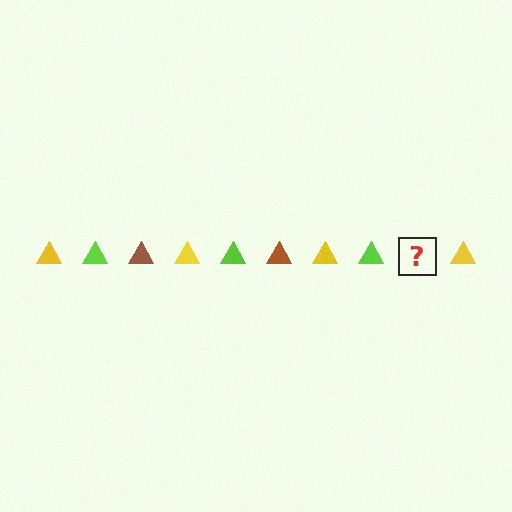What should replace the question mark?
The question mark should be replaced with a brown triangle.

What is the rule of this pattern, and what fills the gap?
The rule is that the pattern cycles through yellow, lime, brown triangles. The gap should be filled with a brown triangle.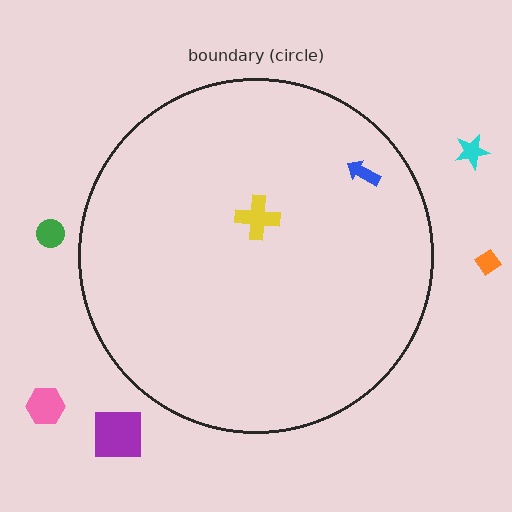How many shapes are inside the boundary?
2 inside, 5 outside.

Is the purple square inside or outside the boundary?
Outside.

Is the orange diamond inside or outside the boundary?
Outside.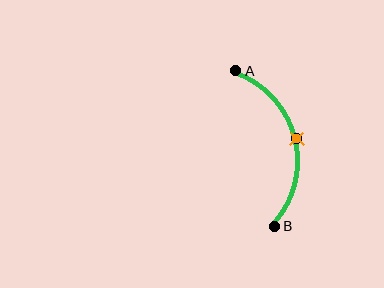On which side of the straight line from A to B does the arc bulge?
The arc bulges to the right of the straight line connecting A and B.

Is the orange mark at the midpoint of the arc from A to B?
Yes. The orange mark lies on the arc at equal arc-length from both A and B — it is the arc midpoint.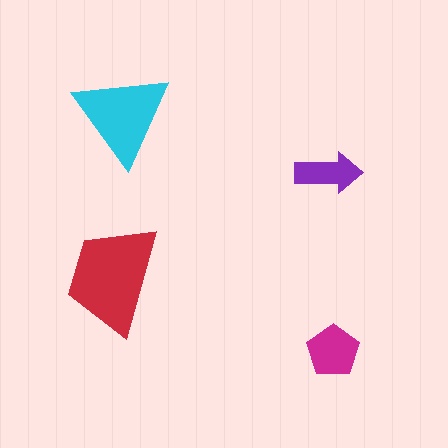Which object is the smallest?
The purple arrow.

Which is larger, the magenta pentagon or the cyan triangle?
The cyan triangle.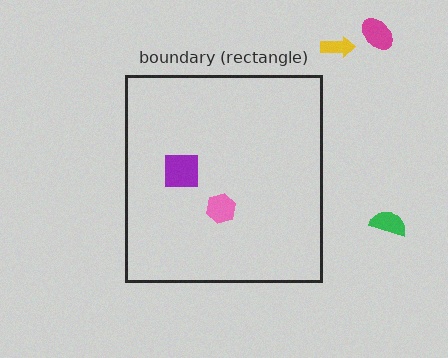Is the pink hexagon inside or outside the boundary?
Inside.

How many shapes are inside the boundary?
2 inside, 3 outside.